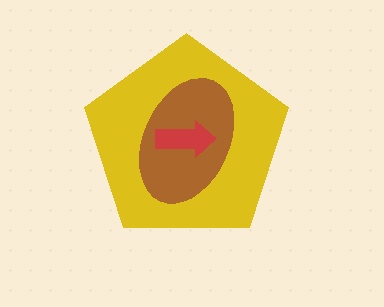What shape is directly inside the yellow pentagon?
The brown ellipse.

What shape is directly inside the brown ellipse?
The red arrow.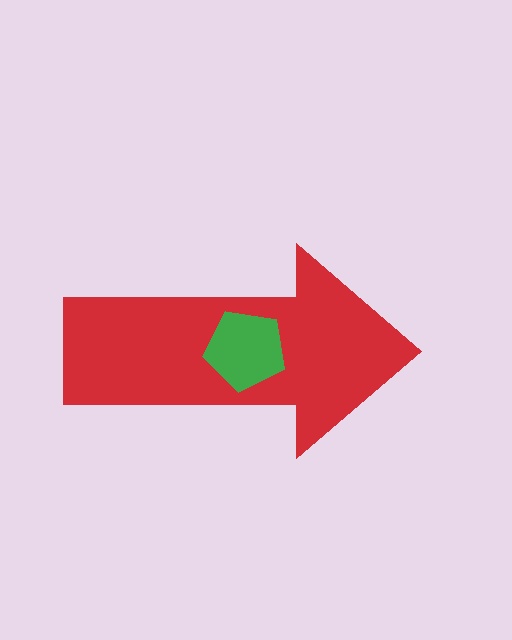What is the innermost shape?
The green pentagon.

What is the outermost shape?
The red arrow.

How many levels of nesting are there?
2.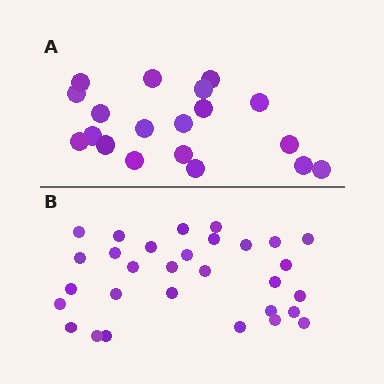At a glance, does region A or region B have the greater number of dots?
Region B (the bottom region) has more dots.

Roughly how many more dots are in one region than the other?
Region B has roughly 12 or so more dots than region A.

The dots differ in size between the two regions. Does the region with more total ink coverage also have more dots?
No. Region A has more total ink coverage because its dots are larger, but region B actually contains more individual dots. Total area can be misleading — the number of items is what matters here.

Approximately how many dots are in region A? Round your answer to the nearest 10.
About 20 dots. (The exact count is 19, which rounds to 20.)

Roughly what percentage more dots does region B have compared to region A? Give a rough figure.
About 60% more.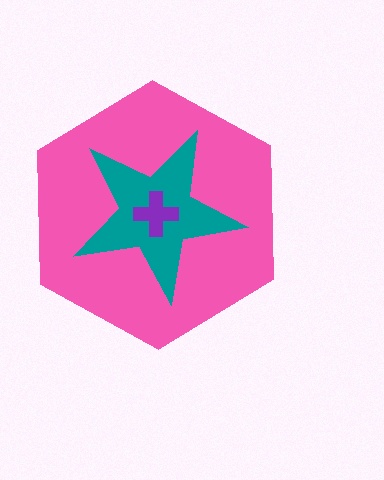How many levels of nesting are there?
3.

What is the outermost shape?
The pink hexagon.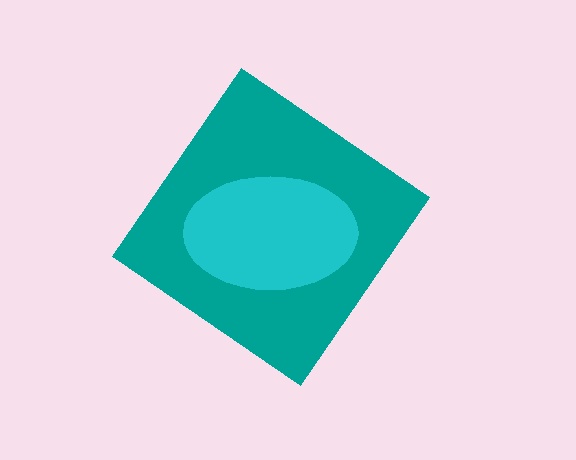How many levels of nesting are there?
2.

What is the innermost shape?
The cyan ellipse.